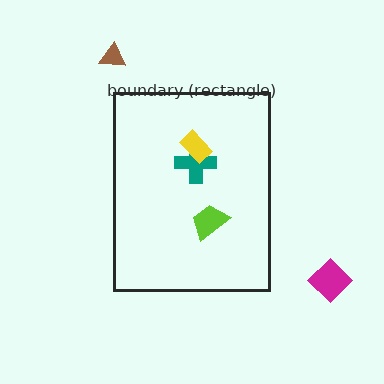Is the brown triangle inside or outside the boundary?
Outside.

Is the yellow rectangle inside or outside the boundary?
Inside.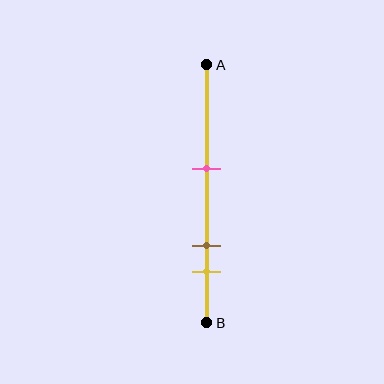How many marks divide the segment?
There are 3 marks dividing the segment.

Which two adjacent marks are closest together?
The brown and yellow marks are the closest adjacent pair.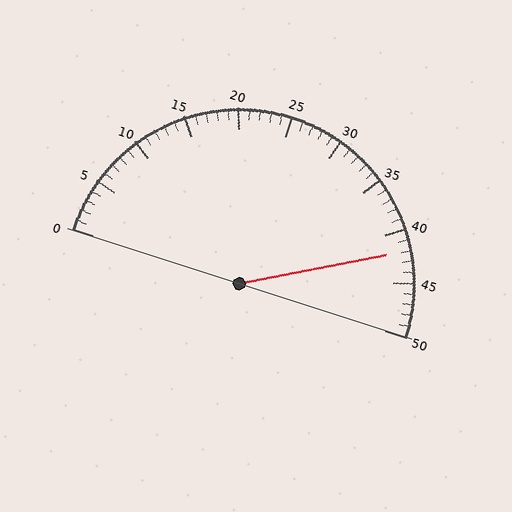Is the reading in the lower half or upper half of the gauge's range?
The reading is in the upper half of the range (0 to 50).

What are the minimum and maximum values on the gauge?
The gauge ranges from 0 to 50.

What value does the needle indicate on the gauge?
The needle indicates approximately 42.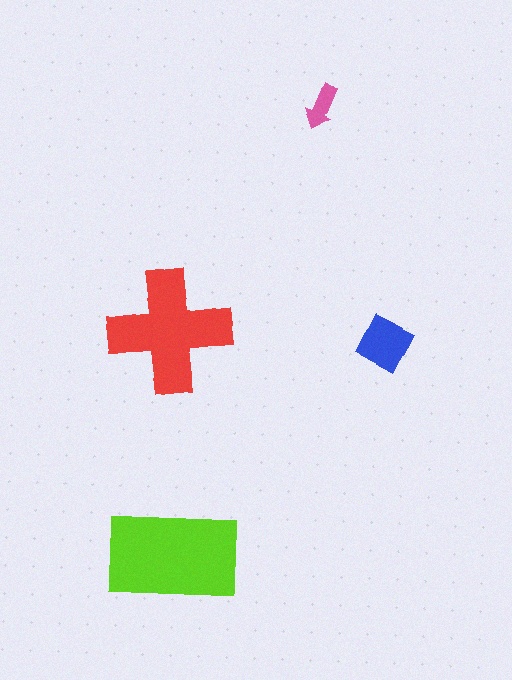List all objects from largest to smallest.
The lime rectangle, the red cross, the blue square, the pink arrow.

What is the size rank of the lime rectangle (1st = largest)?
1st.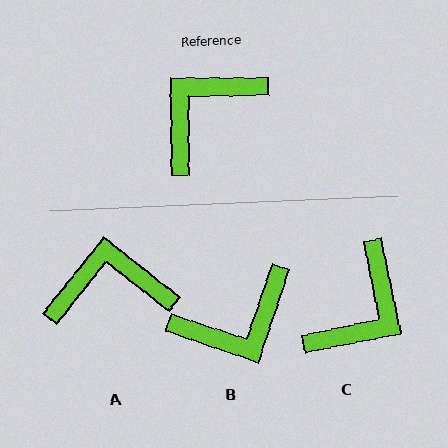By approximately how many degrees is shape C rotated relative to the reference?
Approximately 169 degrees clockwise.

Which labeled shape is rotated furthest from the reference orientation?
C, about 169 degrees away.